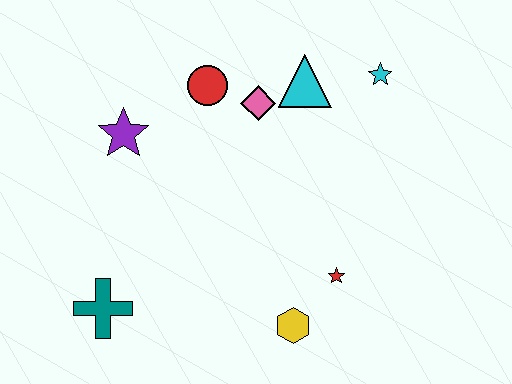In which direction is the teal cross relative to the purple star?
The teal cross is below the purple star.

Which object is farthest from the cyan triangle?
The teal cross is farthest from the cyan triangle.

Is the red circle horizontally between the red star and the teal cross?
Yes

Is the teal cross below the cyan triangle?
Yes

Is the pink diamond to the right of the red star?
No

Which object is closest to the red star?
The yellow hexagon is closest to the red star.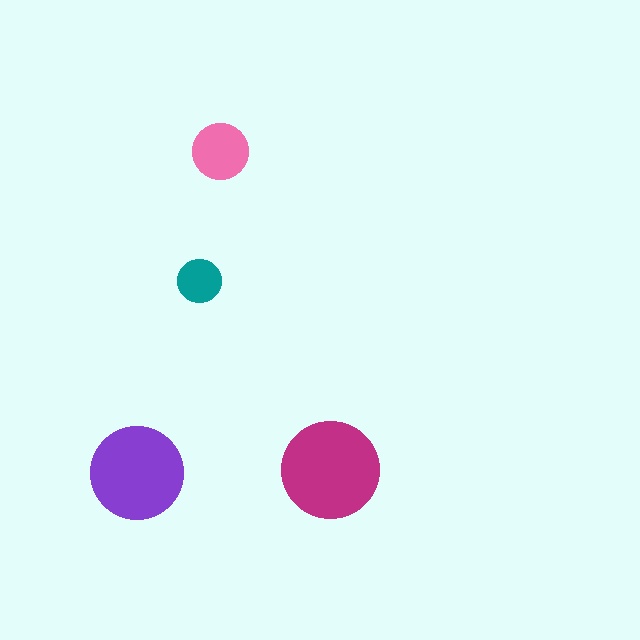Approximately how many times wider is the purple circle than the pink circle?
About 1.5 times wider.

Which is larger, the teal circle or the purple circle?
The purple one.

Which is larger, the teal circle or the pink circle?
The pink one.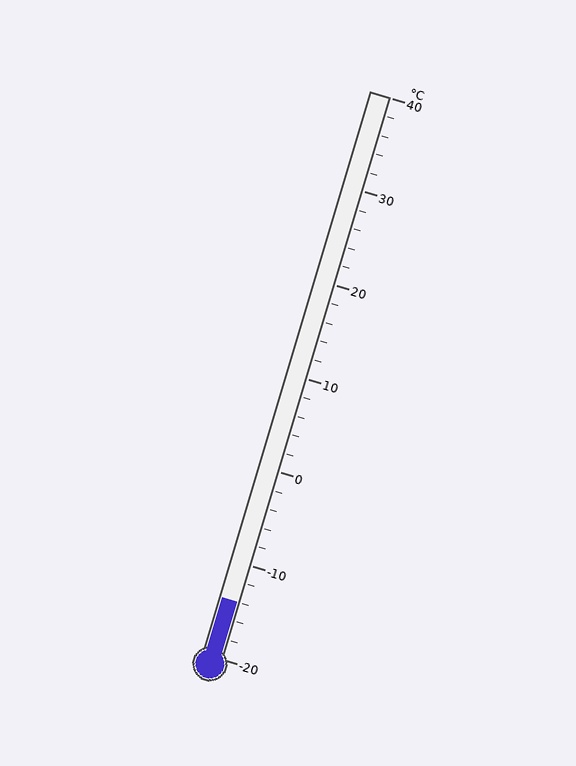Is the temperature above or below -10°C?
The temperature is below -10°C.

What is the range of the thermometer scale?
The thermometer scale ranges from -20°C to 40°C.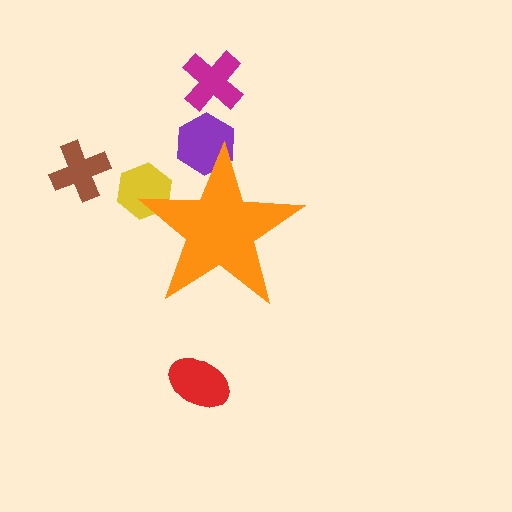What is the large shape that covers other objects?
An orange star.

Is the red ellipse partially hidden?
No, the red ellipse is fully visible.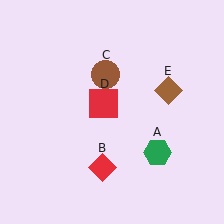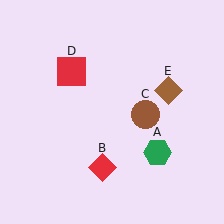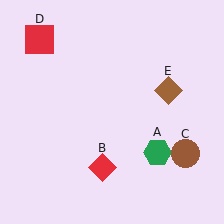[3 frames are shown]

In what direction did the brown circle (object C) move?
The brown circle (object C) moved down and to the right.